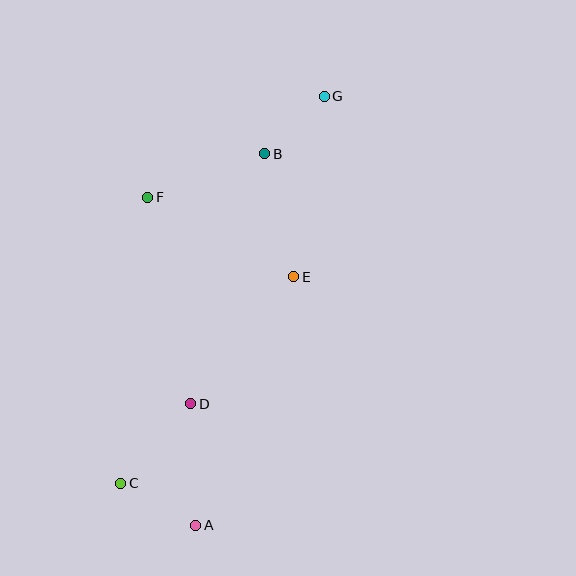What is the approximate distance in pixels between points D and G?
The distance between D and G is approximately 335 pixels.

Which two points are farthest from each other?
Points A and G are farthest from each other.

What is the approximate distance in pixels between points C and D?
The distance between C and D is approximately 106 pixels.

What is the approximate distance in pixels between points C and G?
The distance between C and G is approximately 437 pixels.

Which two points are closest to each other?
Points B and G are closest to each other.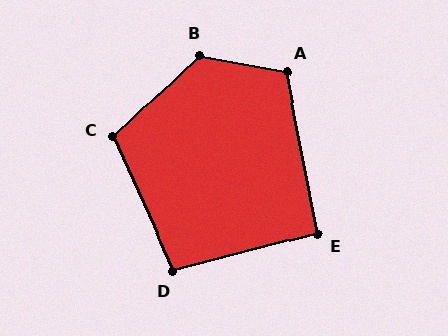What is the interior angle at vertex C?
Approximately 109 degrees (obtuse).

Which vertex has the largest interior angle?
B, at approximately 126 degrees.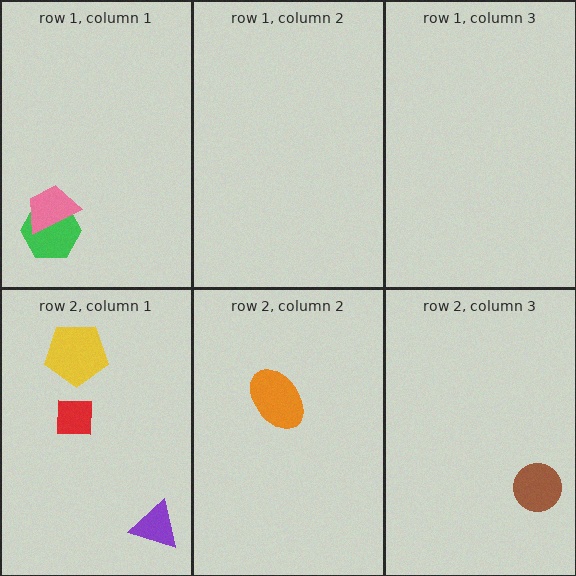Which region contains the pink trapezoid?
The row 1, column 1 region.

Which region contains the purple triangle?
The row 2, column 1 region.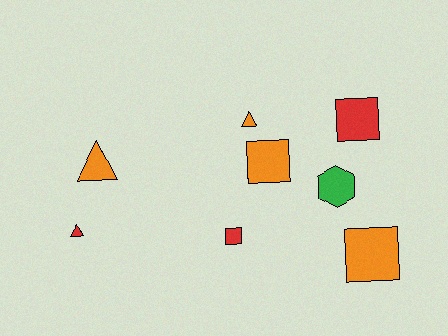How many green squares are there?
There are no green squares.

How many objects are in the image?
There are 8 objects.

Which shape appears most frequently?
Square, with 4 objects.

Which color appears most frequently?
Orange, with 4 objects.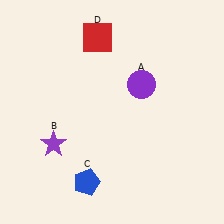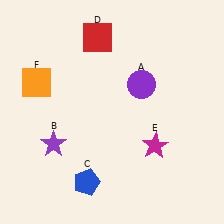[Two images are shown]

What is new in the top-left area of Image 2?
An orange square (F) was added in the top-left area of Image 2.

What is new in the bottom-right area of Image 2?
A magenta star (E) was added in the bottom-right area of Image 2.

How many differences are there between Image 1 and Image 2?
There are 2 differences between the two images.